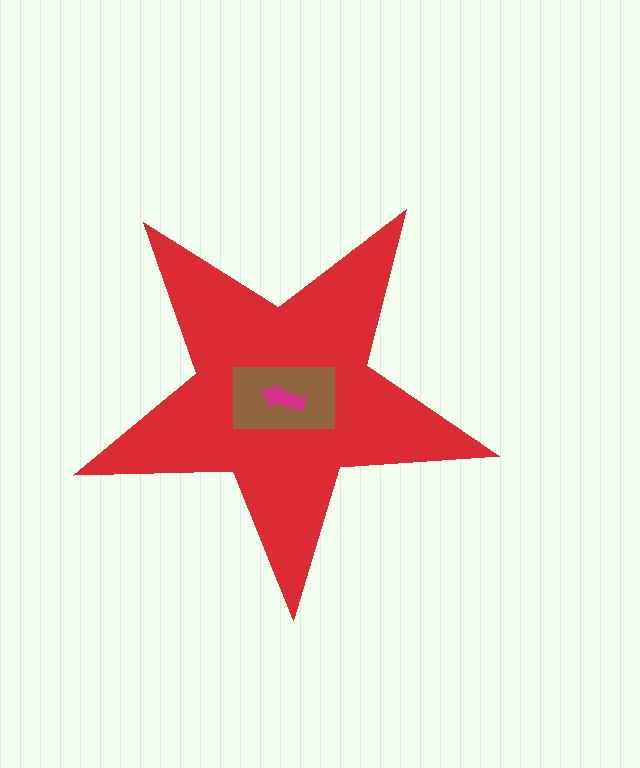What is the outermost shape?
The red star.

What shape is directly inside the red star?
The brown rectangle.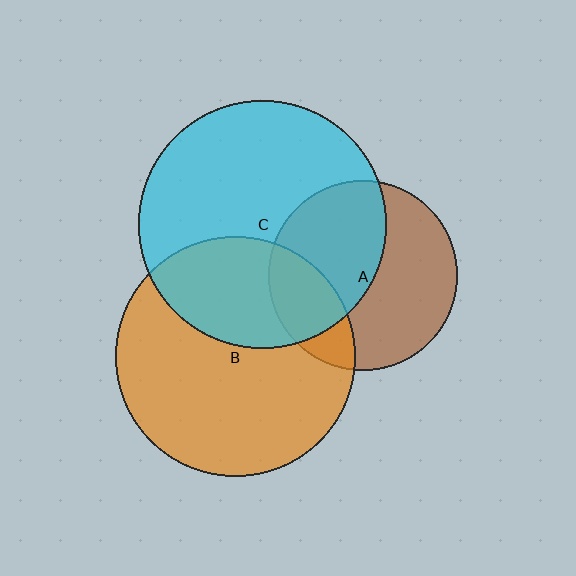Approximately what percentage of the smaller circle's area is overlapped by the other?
Approximately 25%.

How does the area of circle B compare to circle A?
Approximately 1.6 times.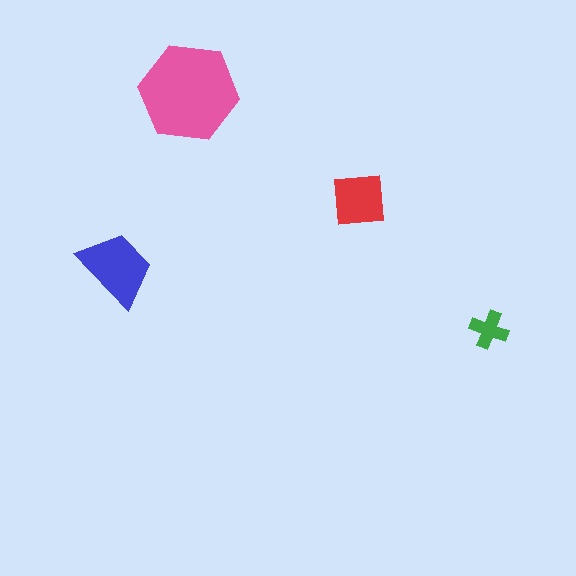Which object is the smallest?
The green cross.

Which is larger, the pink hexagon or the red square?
The pink hexagon.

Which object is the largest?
The pink hexagon.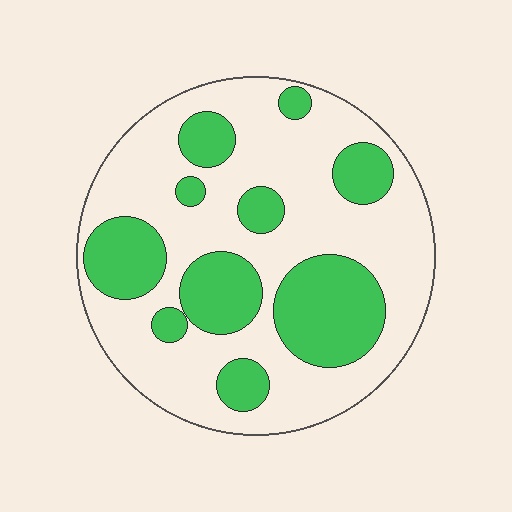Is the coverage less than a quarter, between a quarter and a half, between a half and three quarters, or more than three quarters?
Between a quarter and a half.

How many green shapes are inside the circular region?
10.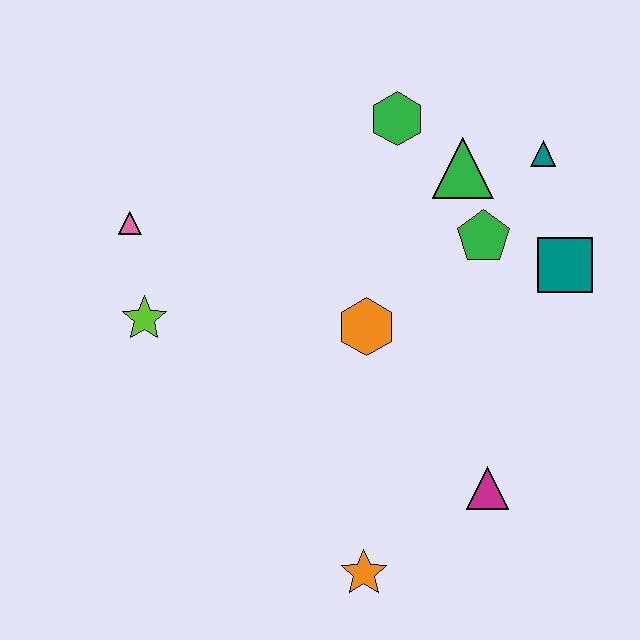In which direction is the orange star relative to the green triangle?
The orange star is below the green triangle.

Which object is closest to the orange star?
The magenta triangle is closest to the orange star.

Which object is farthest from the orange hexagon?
The pink triangle is farthest from the orange hexagon.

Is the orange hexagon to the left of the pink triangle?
No